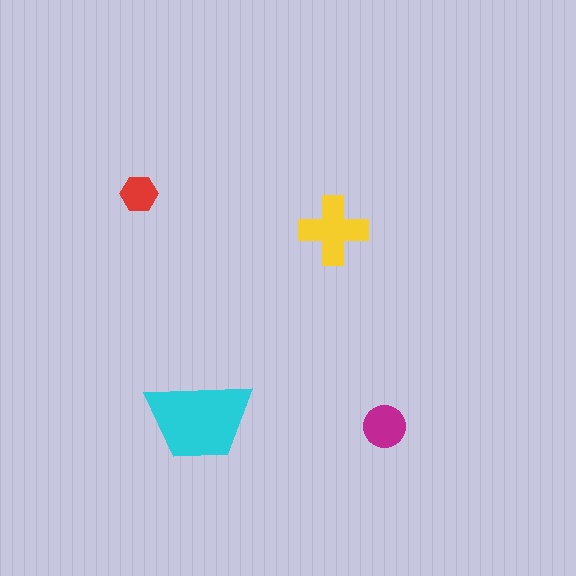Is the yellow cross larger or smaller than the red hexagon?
Larger.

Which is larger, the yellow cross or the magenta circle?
The yellow cross.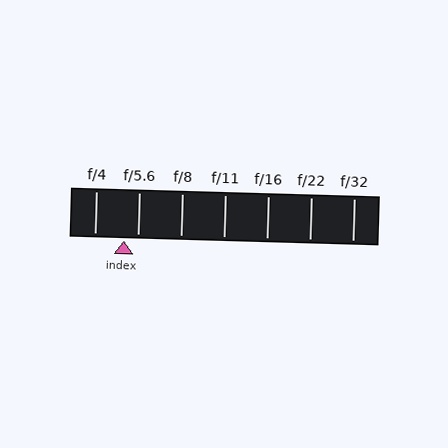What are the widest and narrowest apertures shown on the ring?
The widest aperture shown is f/4 and the narrowest is f/32.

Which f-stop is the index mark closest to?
The index mark is closest to f/5.6.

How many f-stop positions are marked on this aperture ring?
There are 7 f-stop positions marked.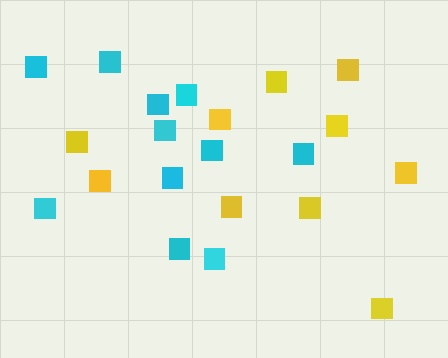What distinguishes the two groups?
There are 2 groups: one group of cyan squares (11) and one group of yellow squares (10).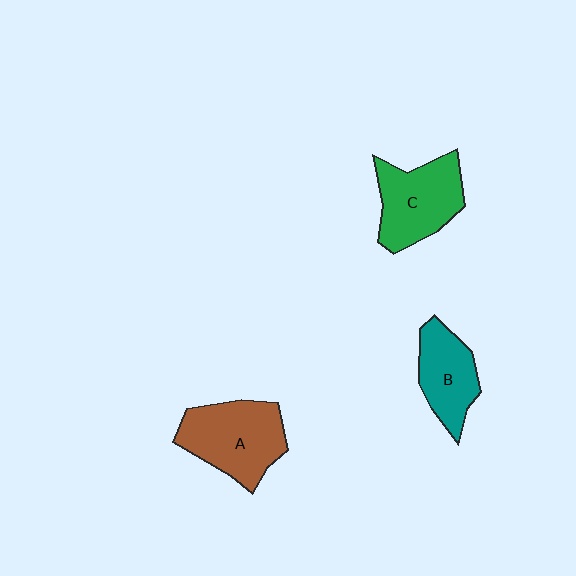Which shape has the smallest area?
Shape B (teal).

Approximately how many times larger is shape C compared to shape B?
Approximately 1.3 times.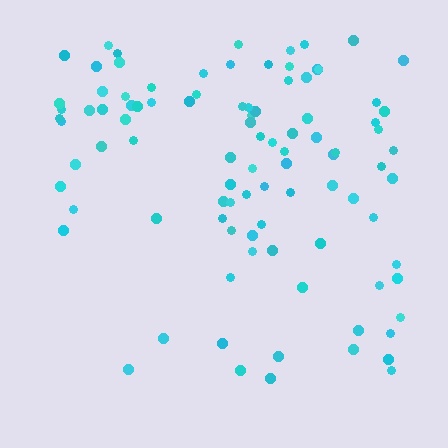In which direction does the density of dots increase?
From bottom to top, with the top side densest.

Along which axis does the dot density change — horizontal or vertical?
Vertical.